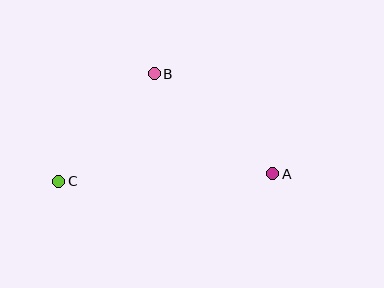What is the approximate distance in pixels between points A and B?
The distance between A and B is approximately 155 pixels.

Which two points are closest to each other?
Points B and C are closest to each other.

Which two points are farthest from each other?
Points A and C are farthest from each other.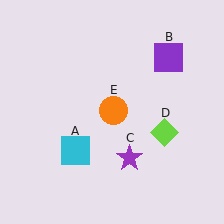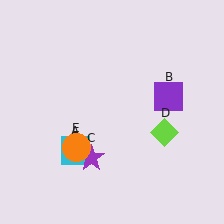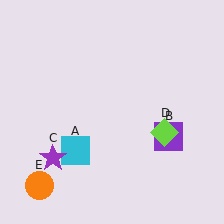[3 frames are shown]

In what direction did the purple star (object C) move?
The purple star (object C) moved left.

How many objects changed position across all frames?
3 objects changed position: purple square (object B), purple star (object C), orange circle (object E).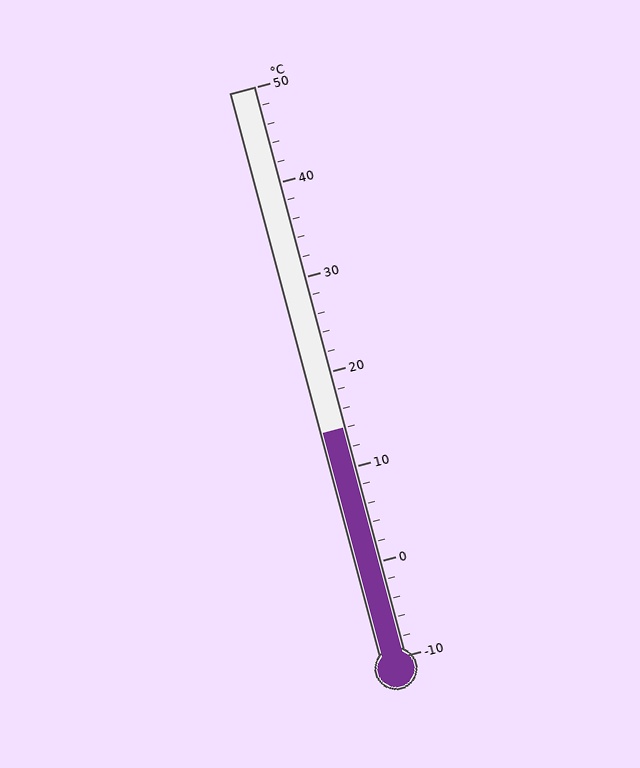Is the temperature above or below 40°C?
The temperature is below 40°C.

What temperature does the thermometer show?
The thermometer shows approximately 14°C.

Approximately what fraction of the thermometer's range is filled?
The thermometer is filled to approximately 40% of its range.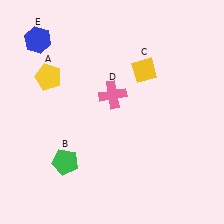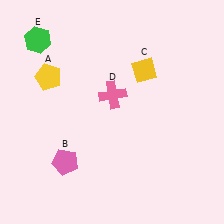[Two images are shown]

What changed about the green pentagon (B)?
In Image 1, B is green. In Image 2, it changed to pink.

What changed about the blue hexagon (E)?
In Image 1, E is blue. In Image 2, it changed to green.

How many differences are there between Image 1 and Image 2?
There are 2 differences between the two images.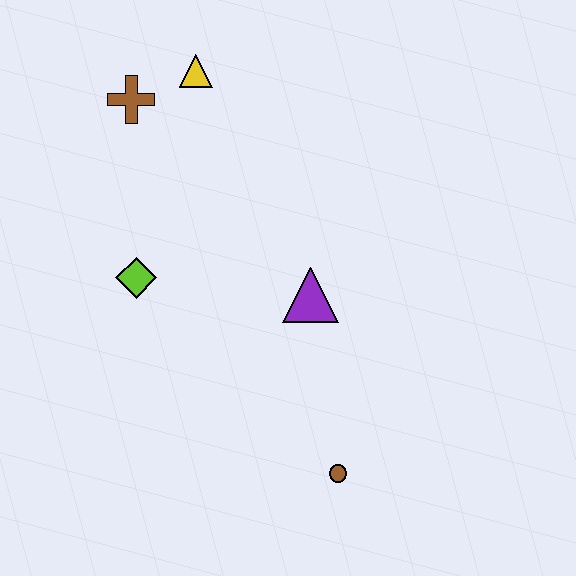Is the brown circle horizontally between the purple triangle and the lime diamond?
No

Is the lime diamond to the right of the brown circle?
No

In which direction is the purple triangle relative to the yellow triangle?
The purple triangle is below the yellow triangle.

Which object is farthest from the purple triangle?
The brown cross is farthest from the purple triangle.